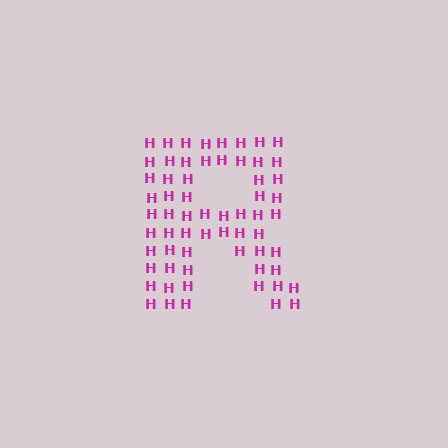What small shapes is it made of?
It is made of small letter H's.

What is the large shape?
The large shape is the letter R.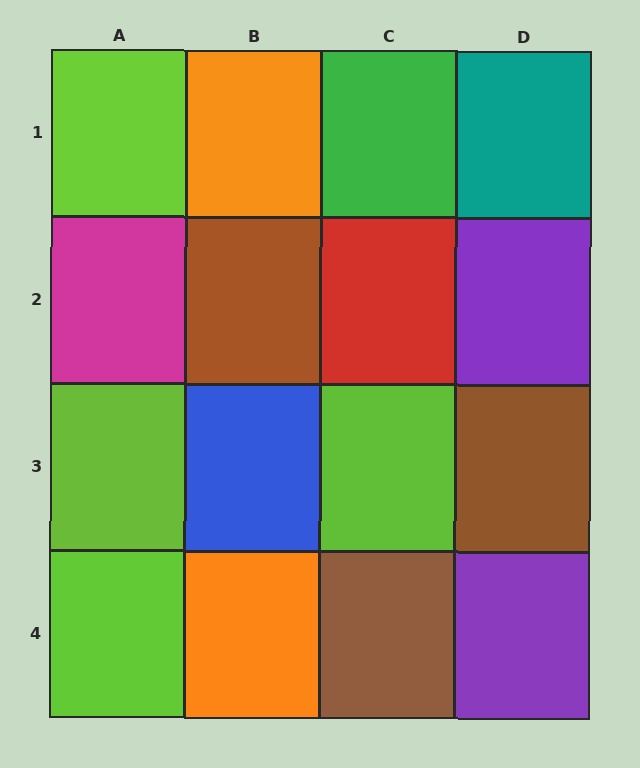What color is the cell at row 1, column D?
Teal.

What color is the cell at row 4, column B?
Orange.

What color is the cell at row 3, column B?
Blue.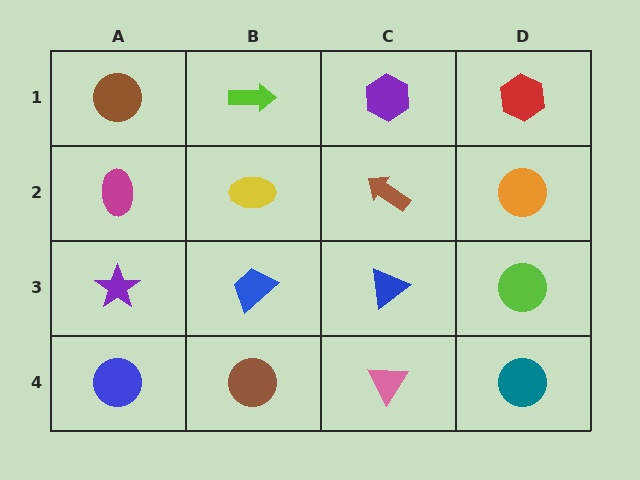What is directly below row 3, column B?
A brown circle.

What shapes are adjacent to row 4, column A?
A purple star (row 3, column A), a brown circle (row 4, column B).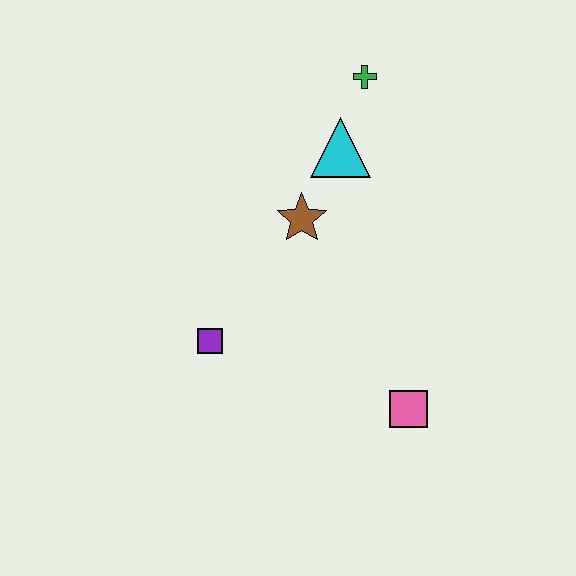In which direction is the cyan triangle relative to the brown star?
The cyan triangle is above the brown star.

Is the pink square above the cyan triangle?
No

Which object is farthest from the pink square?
The green cross is farthest from the pink square.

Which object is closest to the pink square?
The purple square is closest to the pink square.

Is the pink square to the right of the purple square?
Yes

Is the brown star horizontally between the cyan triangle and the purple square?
Yes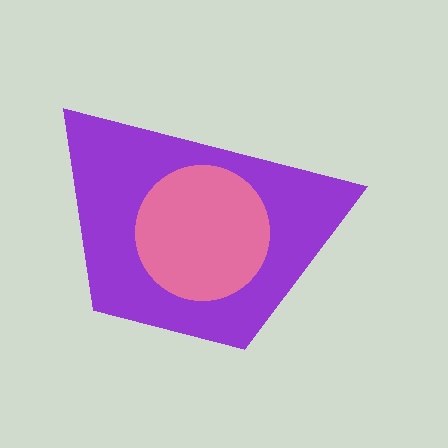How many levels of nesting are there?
2.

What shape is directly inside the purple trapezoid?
The pink circle.